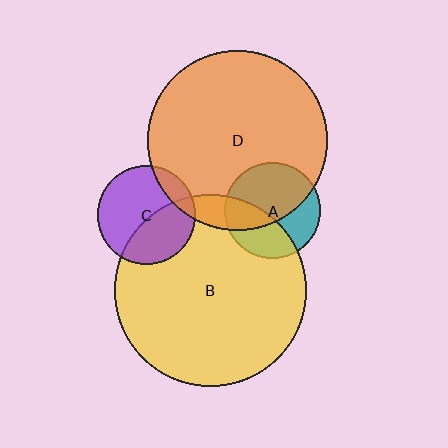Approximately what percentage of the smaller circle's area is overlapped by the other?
Approximately 40%.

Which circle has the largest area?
Circle B (yellow).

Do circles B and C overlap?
Yes.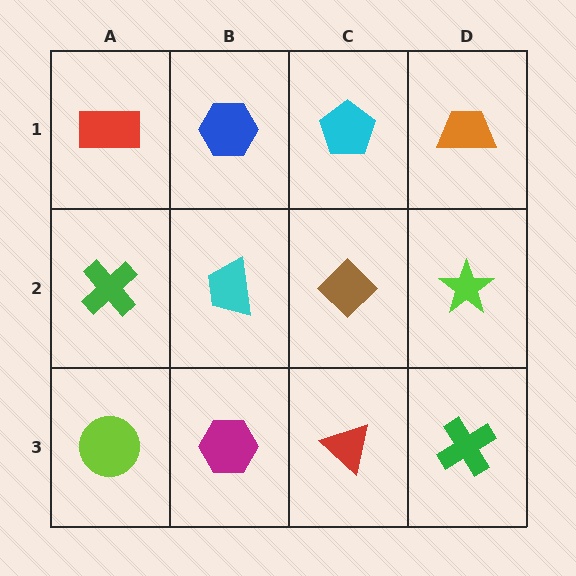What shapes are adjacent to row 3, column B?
A cyan trapezoid (row 2, column B), a lime circle (row 3, column A), a red triangle (row 3, column C).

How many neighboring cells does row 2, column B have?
4.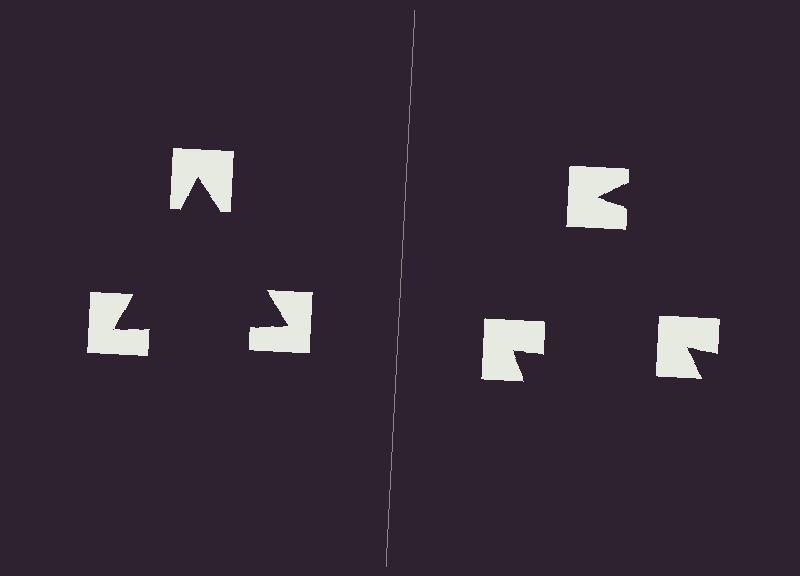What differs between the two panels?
The notched squares are positioned identically on both sides; only the wedge orientations differ. On the left they align to a triangle; on the right they are misaligned.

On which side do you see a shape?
An illusory triangle appears on the left side. On the right side the wedge cuts are rotated, so no coherent shape forms.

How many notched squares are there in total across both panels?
6 — 3 on each side.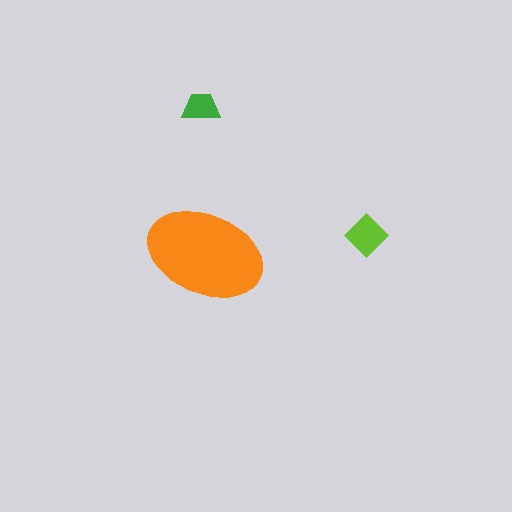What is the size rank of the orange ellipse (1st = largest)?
1st.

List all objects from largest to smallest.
The orange ellipse, the lime diamond, the green trapezoid.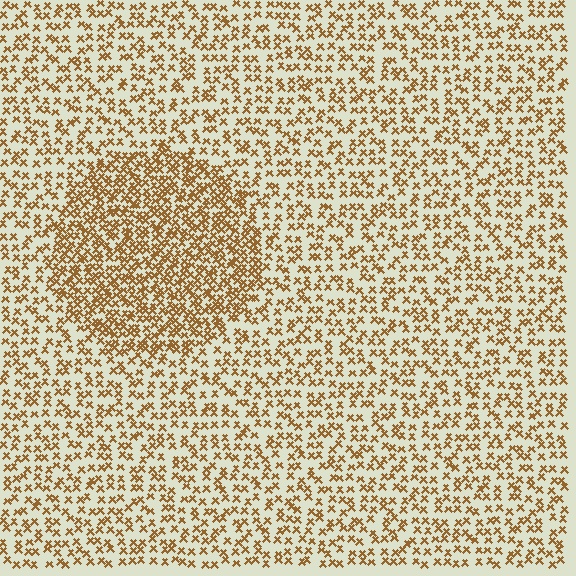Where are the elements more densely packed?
The elements are more densely packed inside the circle boundary.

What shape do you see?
I see a circle.